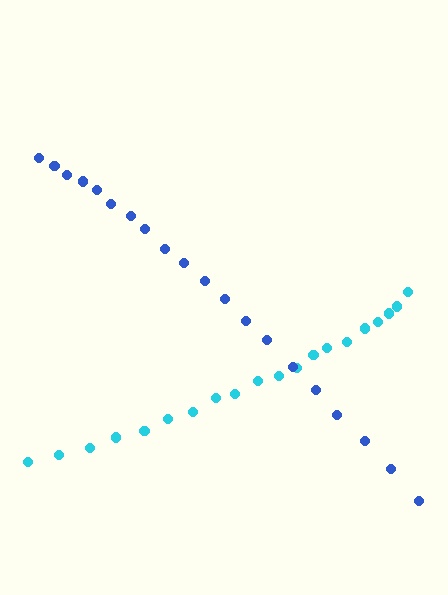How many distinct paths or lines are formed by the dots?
There are 2 distinct paths.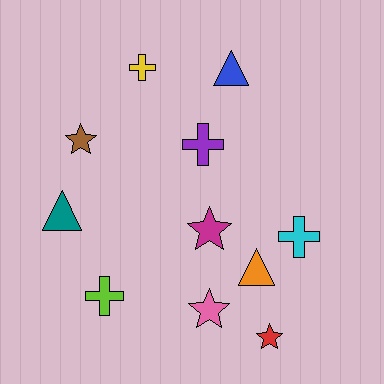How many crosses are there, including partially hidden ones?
There are 4 crosses.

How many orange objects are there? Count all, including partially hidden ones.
There is 1 orange object.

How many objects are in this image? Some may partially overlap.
There are 11 objects.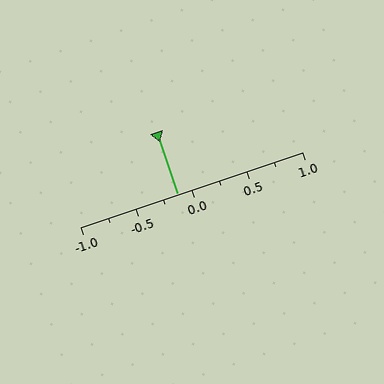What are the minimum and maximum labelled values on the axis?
The axis runs from -1.0 to 1.0.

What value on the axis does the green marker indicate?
The marker indicates approximately -0.12.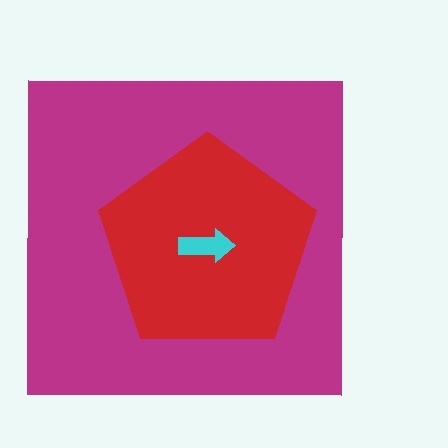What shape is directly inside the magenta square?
The red pentagon.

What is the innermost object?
The cyan arrow.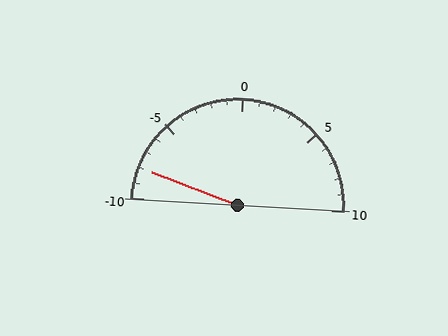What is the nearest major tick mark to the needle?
The nearest major tick mark is -10.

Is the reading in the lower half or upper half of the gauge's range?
The reading is in the lower half of the range (-10 to 10).